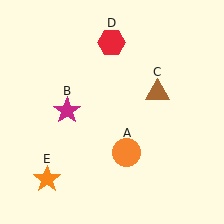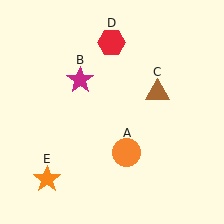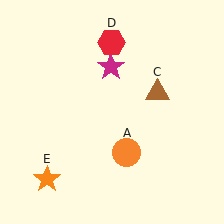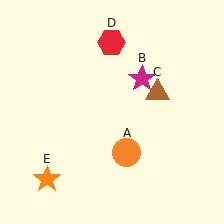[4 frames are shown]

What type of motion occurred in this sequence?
The magenta star (object B) rotated clockwise around the center of the scene.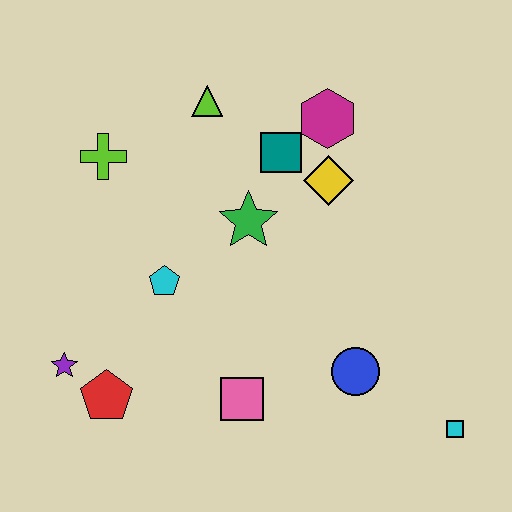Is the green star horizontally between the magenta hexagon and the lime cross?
Yes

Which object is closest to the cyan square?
The blue circle is closest to the cyan square.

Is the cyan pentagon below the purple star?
No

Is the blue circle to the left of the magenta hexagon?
No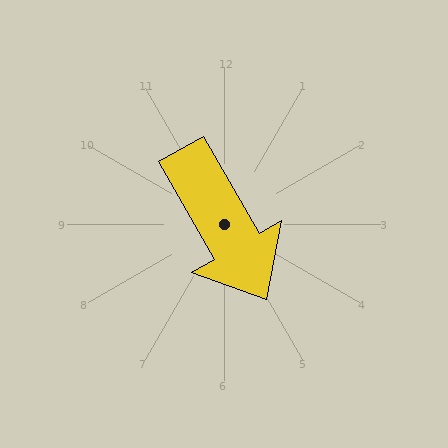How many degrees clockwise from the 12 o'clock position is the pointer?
Approximately 150 degrees.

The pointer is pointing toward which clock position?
Roughly 5 o'clock.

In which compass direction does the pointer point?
Southeast.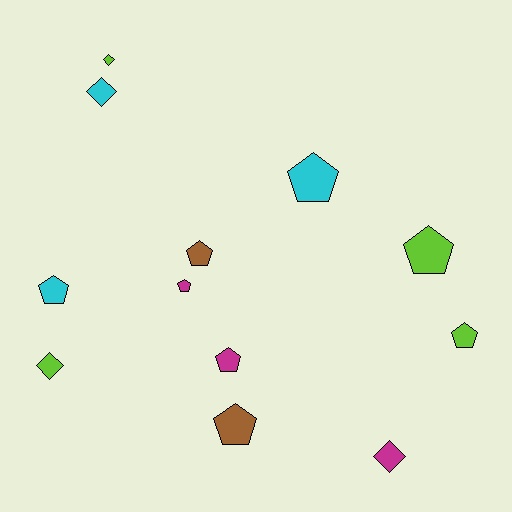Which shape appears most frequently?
Pentagon, with 8 objects.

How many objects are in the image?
There are 12 objects.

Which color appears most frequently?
Lime, with 4 objects.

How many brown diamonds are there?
There are no brown diamonds.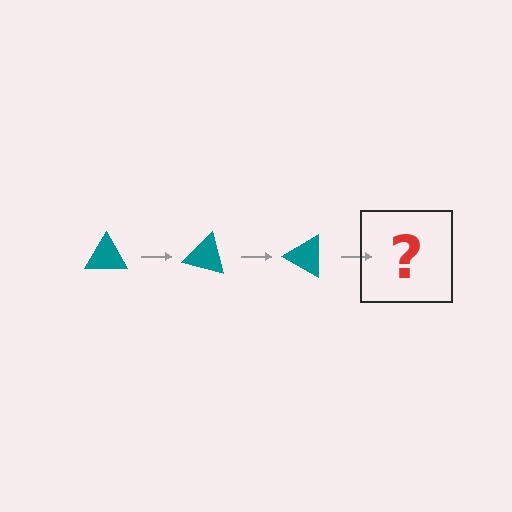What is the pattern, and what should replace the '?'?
The pattern is that the triangle rotates 15 degrees each step. The '?' should be a teal triangle rotated 45 degrees.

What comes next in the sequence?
The next element should be a teal triangle rotated 45 degrees.